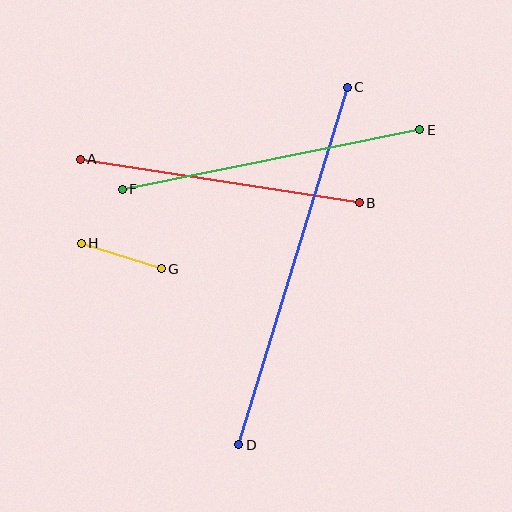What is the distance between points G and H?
The distance is approximately 84 pixels.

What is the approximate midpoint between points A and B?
The midpoint is at approximately (220, 181) pixels.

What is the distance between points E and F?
The distance is approximately 303 pixels.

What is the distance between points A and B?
The distance is approximately 283 pixels.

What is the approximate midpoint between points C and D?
The midpoint is at approximately (293, 266) pixels.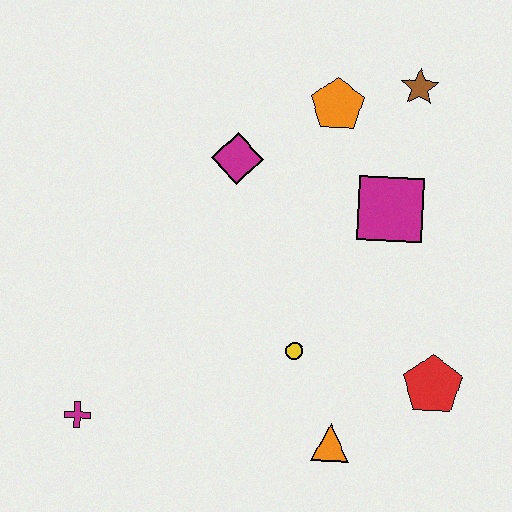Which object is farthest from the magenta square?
The magenta cross is farthest from the magenta square.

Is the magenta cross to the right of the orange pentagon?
No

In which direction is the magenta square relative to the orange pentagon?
The magenta square is below the orange pentagon.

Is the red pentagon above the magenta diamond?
No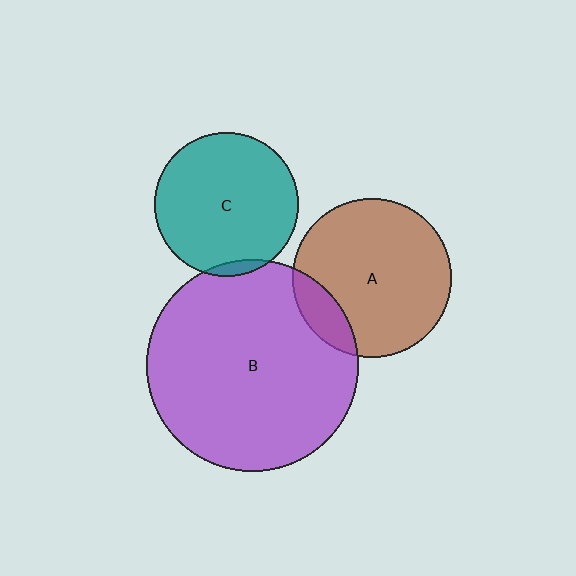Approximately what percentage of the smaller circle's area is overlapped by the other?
Approximately 5%.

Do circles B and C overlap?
Yes.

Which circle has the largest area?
Circle B (purple).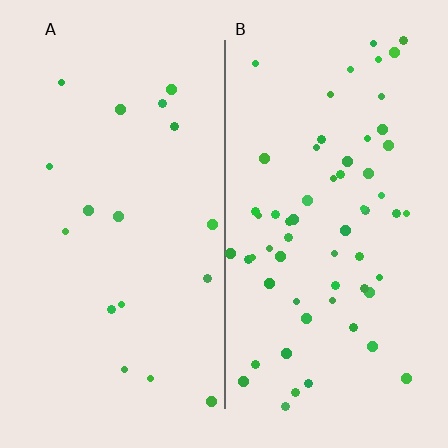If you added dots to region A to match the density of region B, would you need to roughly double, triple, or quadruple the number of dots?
Approximately triple.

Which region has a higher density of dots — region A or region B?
B (the right).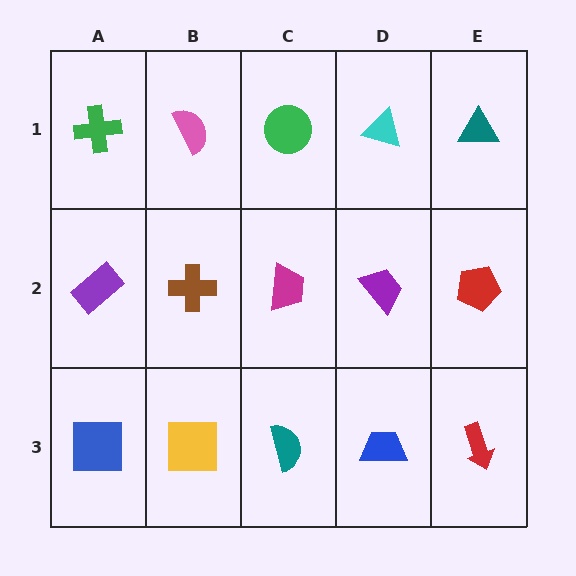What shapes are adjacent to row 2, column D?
A cyan triangle (row 1, column D), a blue trapezoid (row 3, column D), a magenta trapezoid (row 2, column C), a red pentagon (row 2, column E).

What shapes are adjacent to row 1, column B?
A brown cross (row 2, column B), a green cross (row 1, column A), a green circle (row 1, column C).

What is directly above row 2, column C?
A green circle.